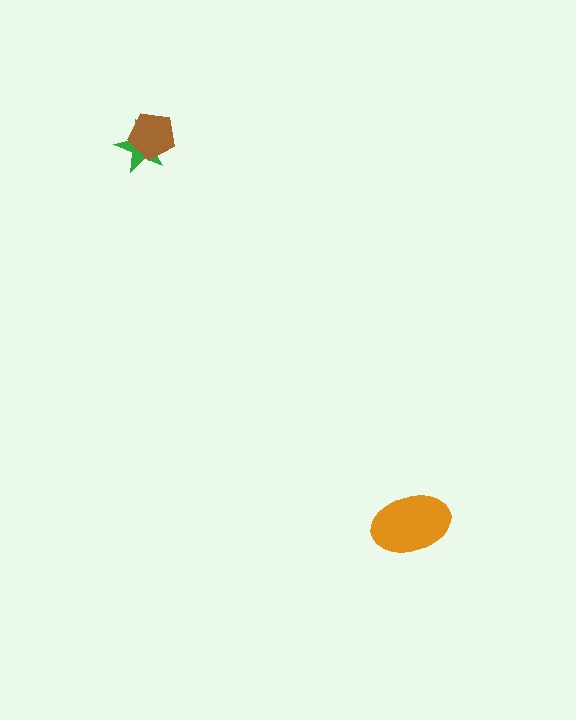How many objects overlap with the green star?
1 object overlaps with the green star.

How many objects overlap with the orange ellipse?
0 objects overlap with the orange ellipse.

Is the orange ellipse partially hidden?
No, no other shape covers it.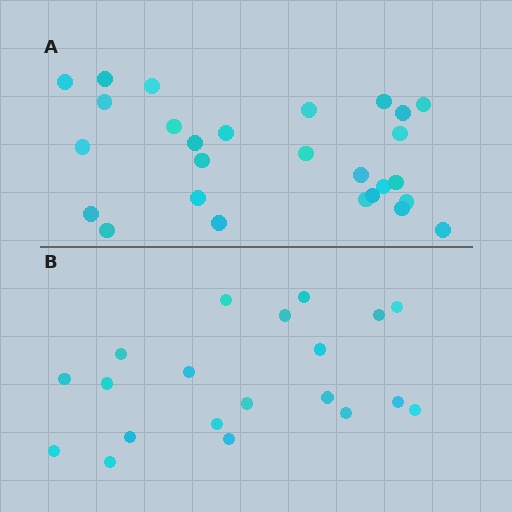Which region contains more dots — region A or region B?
Region A (the top region) has more dots.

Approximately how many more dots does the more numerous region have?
Region A has roughly 8 or so more dots than region B.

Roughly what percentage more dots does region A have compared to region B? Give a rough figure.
About 35% more.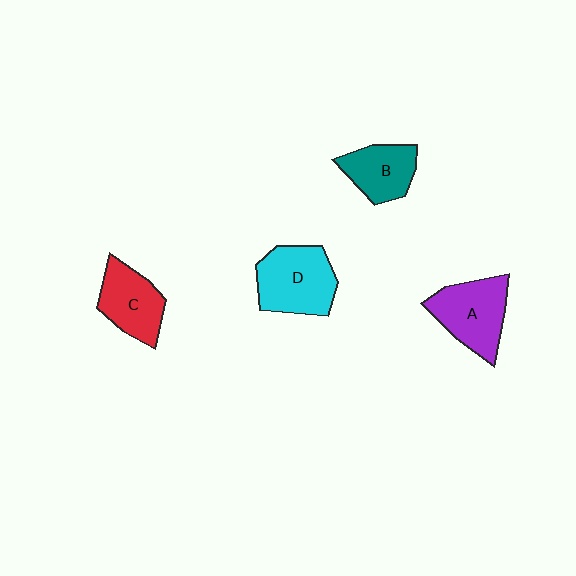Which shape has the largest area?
Shape D (cyan).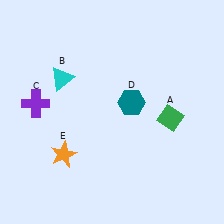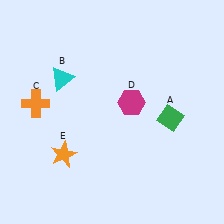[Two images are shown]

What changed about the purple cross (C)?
In Image 1, C is purple. In Image 2, it changed to orange.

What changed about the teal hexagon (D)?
In Image 1, D is teal. In Image 2, it changed to magenta.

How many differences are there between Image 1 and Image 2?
There are 2 differences between the two images.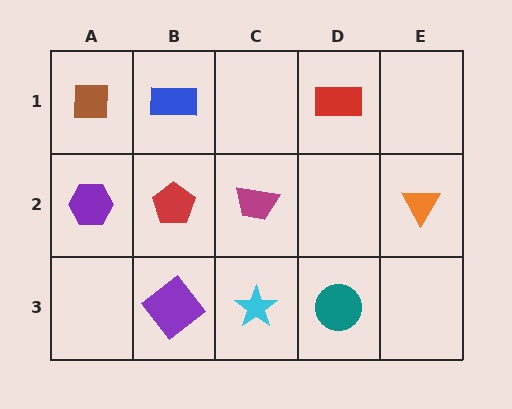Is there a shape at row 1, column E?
No, that cell is empty.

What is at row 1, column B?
A blue rectangle.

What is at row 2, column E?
An orange triangle.